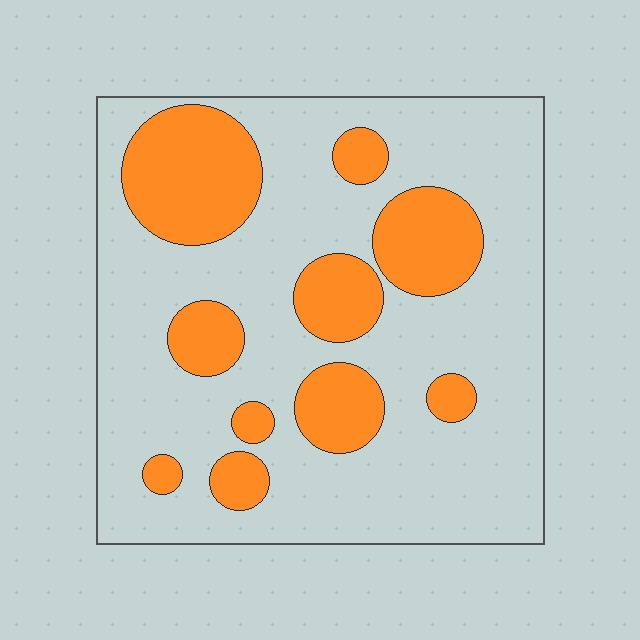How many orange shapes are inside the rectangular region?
10.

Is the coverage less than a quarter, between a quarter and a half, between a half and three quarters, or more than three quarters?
Between a quarter and a half.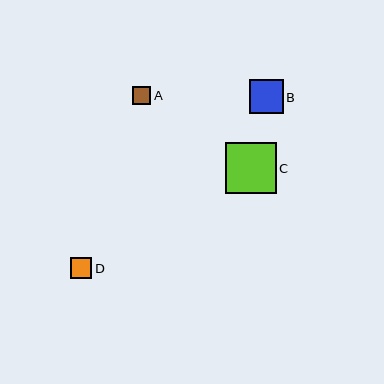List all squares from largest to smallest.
From largest to smallest: C, B, D, A.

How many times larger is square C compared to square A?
Square C is approximately 2.9 times the size of square A.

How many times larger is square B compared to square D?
Square B is approximately 1.6 times the size of square D.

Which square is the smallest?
Square A is the smallest with a size of approximately 18 pixels.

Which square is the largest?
Square C is the largest with a size of approximately 51 pixels.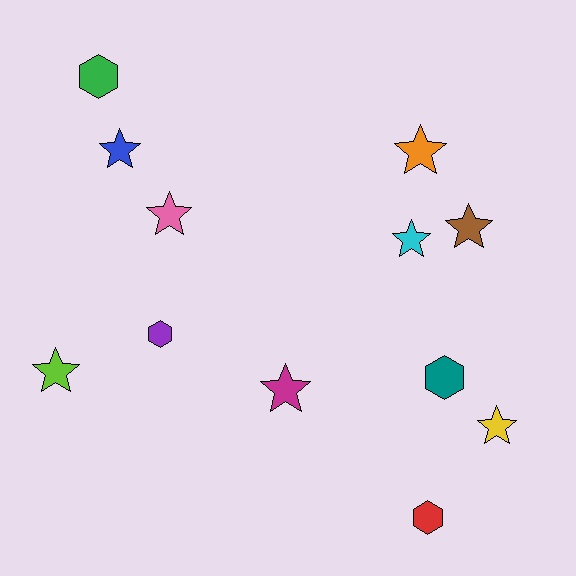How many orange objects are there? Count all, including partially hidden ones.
There is 1 orange object.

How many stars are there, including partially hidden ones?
There are 8 stars.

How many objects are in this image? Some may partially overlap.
There are 12 objects.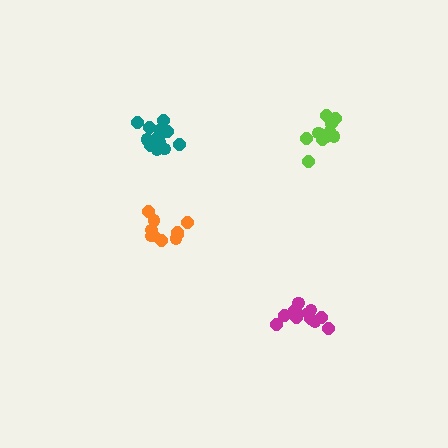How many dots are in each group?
Group 1: 11 dots, Group 2: 13 dots, Group 3: 12 dots, Group 4: 10 dots (46 total).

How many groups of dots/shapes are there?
There are 4 groups.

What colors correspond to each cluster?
The clusters are colored: lime, teal, magenta, orange.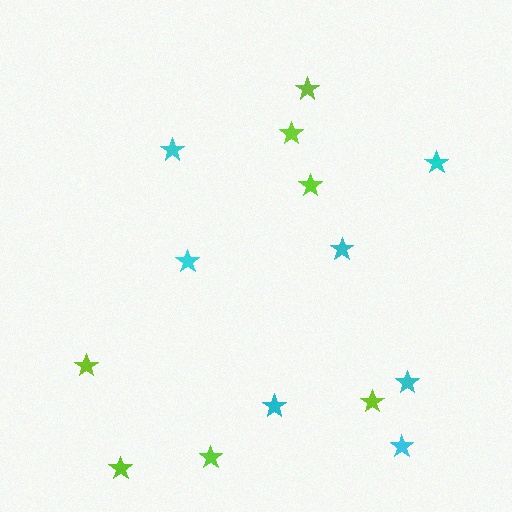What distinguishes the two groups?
There are 2 groups: one group of lime stars (7) and one group of cyan stars (7).